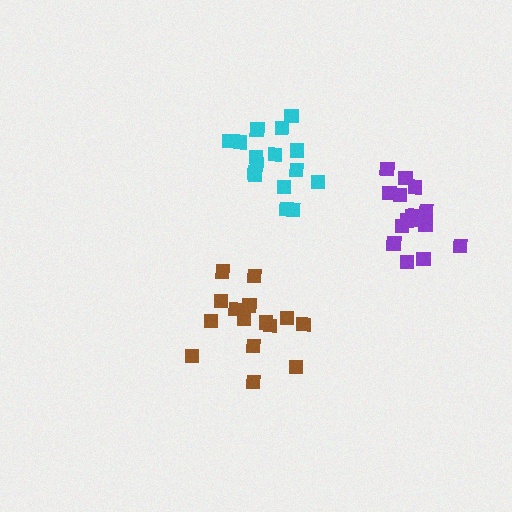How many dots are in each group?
Group 1: 15 dots, Group 2: 16 dots, Group 3: 16 dots (47 total).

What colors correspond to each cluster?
The clusters are colored: brown, purple, cyan.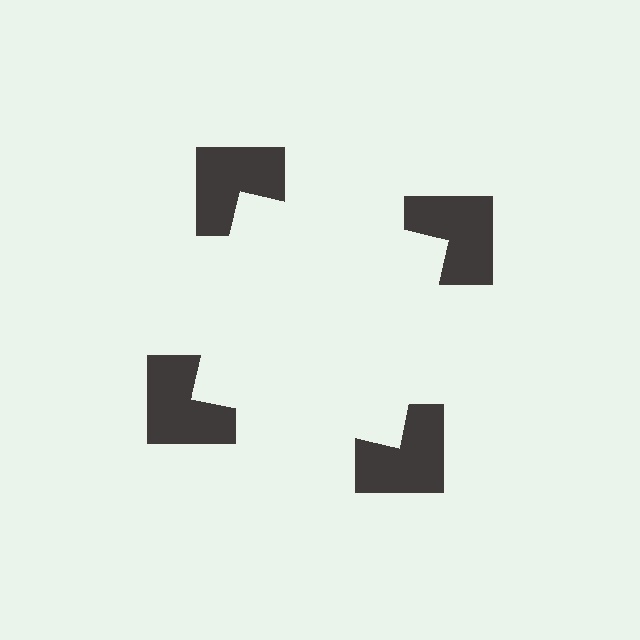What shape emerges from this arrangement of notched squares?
An illusory square — its edges are inferred from the aligned wedge cuts in the notched squares, not physically drawn.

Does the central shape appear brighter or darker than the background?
It typically appears slightly brighter than the background, even though no actual brightness change is drawn.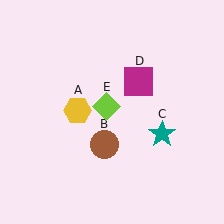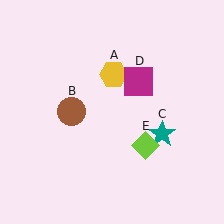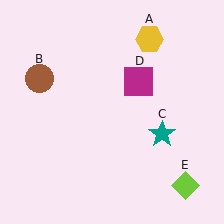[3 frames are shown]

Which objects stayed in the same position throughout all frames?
Teal star (object C) and magenta square (object D) remained stationary.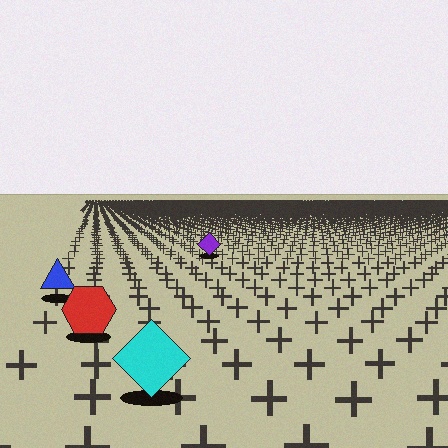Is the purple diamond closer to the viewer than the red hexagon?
No. The red hexagon is closer — you can tell from the texture gradient: the ground texture is coarser near it.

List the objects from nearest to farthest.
From nearest to farthest: the cyan diamond, the red hexagon, the blue triangle, the purple diamond.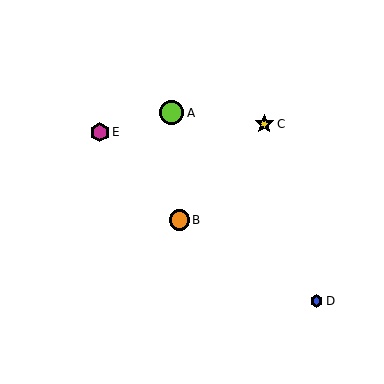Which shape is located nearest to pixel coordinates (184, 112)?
The lime circle (labeled A) at (172, 113) is nearest to that location.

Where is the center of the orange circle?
The center of the orange circle is at (179, 220).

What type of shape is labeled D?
Shape D is a blue hexagon.